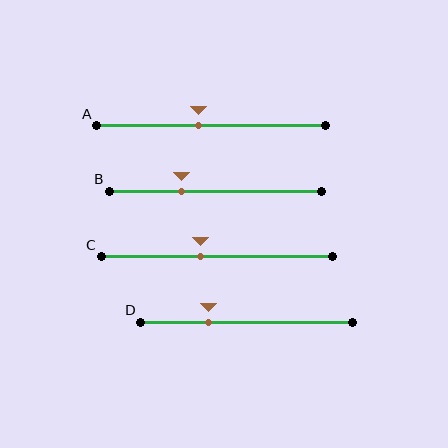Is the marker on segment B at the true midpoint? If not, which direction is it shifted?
No, the marker on segment B is shifted to the left by about 16% of the segment length.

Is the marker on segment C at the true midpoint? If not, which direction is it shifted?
No, the marker on segment C is shifted to the left by about 7% of the segment length.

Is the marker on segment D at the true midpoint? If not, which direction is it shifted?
No, the marker on segment D is shifted to the left by about 18% of the segment length.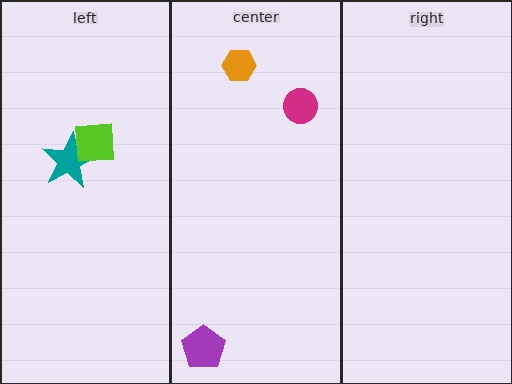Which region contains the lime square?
The left region.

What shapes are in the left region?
The teal star, the lime square.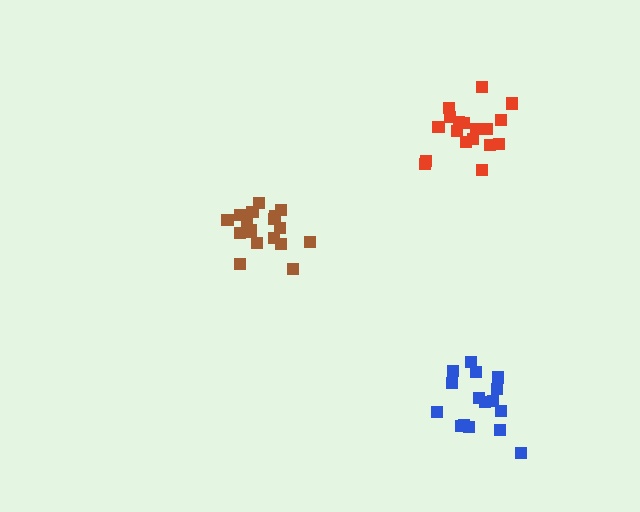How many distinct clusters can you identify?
There are 3 distinct clusters.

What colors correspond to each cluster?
The clusters are colored: brown, blue, red.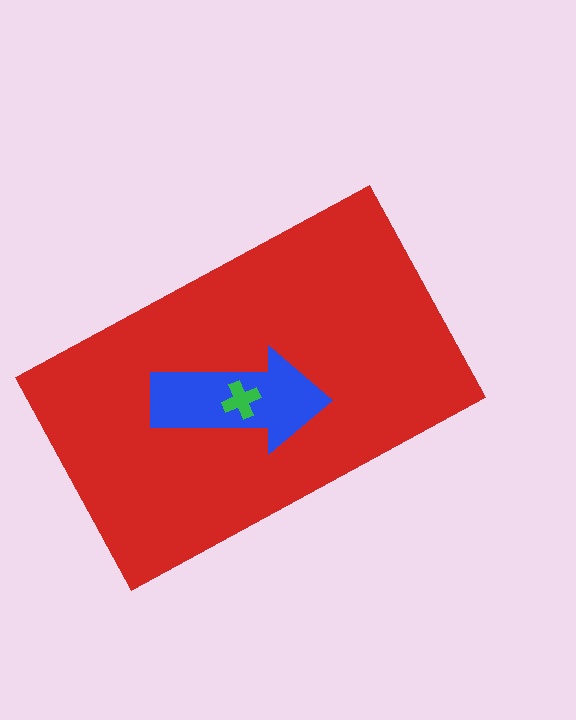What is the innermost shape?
The green cross.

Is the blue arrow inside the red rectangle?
Yes.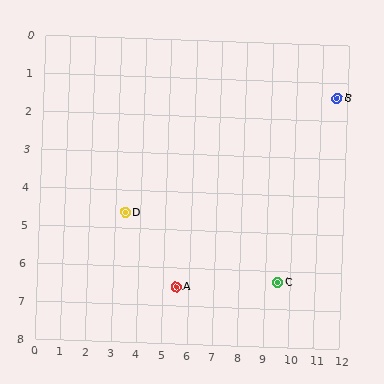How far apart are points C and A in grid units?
Points C and A are about 4.0 grid units apart.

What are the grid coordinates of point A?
Point A is at approximately (5.5, 6.5).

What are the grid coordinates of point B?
Point B is at approximately (11.6, 1.4).